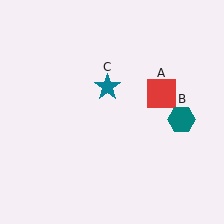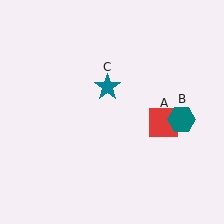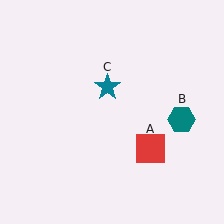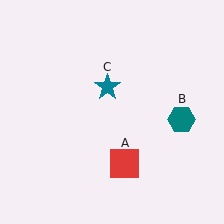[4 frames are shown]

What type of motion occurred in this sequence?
The red square (object A) rotated clockwise around the center of the scene.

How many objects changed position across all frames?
1 object changed position: red square (object A).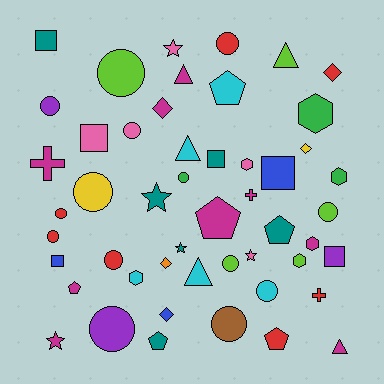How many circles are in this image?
There are 14 circles.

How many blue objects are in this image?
There are 3 blue objects.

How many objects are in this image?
There are 50 objects.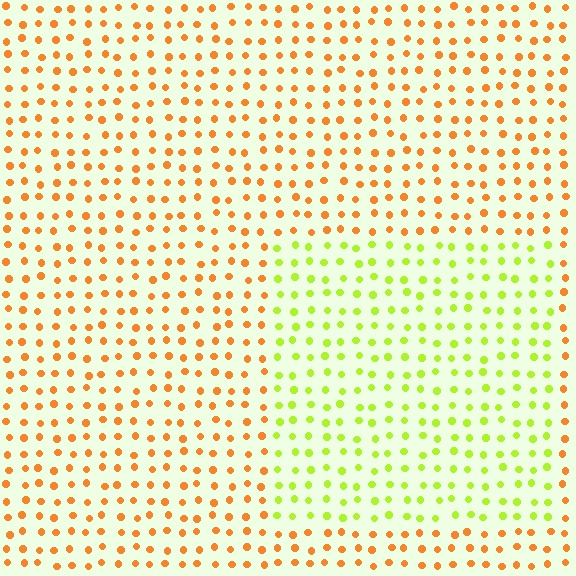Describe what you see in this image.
The image is filled with small orange elements in a uniform arrangement. A rectangle-shaped region is visible where the elements are tinted to a slightly different hue, forming a subtle color boundary.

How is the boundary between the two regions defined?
The boundary is defined purely by a slight shift in hue (about 56 degrees). Spacing, size, and orientation are identical on both sides.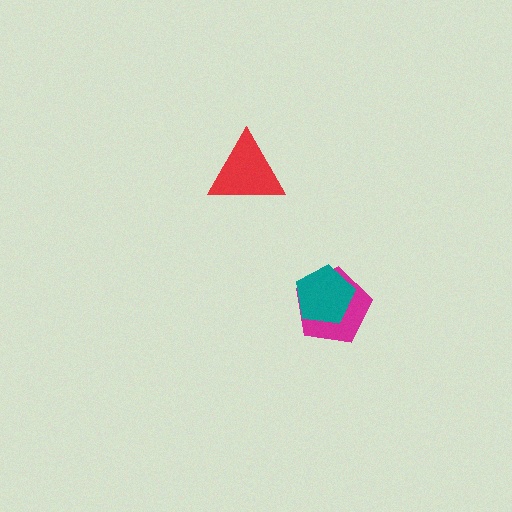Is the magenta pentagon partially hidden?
Yes, it is partially covered by another shape.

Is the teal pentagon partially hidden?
No, no other shape covers it.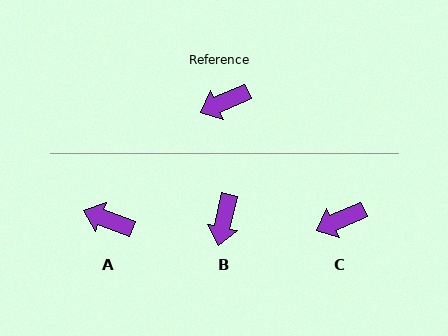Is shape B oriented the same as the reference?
No, it is off by about 55 degrees.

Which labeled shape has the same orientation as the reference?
C.